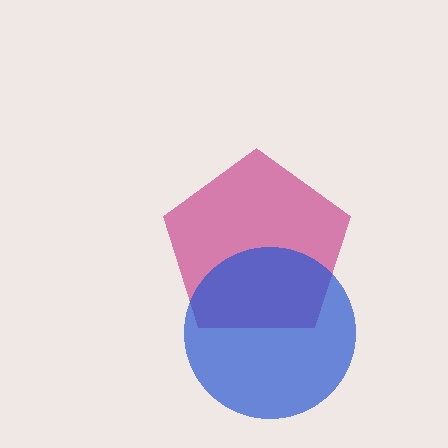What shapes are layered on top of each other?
The layered shapes are: a magenta pentagon, a blue circle.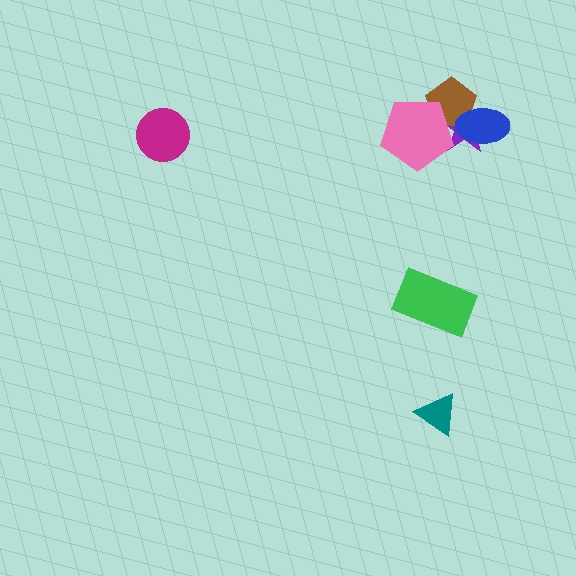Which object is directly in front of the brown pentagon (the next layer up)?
The pink pentagon is directly in front of the brown pentagon.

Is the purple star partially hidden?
Yes, it is partially covered by another shape.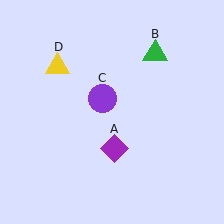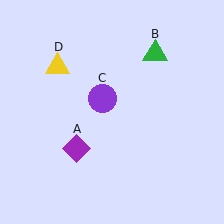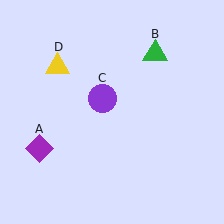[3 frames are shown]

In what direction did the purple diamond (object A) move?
The purple diamond (object A) moved left.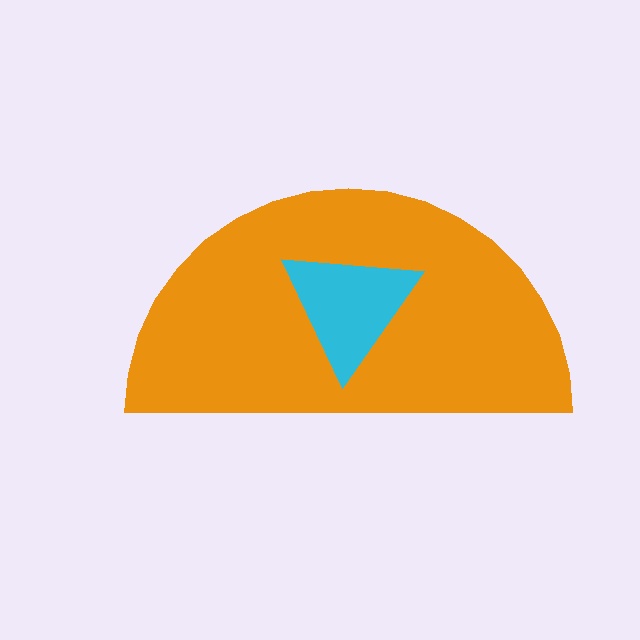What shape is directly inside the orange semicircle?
The cyan triangle.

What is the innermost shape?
The cyan triangle.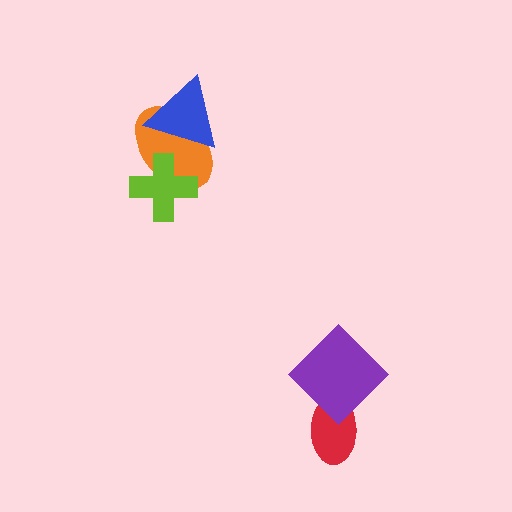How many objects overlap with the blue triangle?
1 object overlaps with the blue triangle.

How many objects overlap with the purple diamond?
1 object overlaps with the purple diamond.